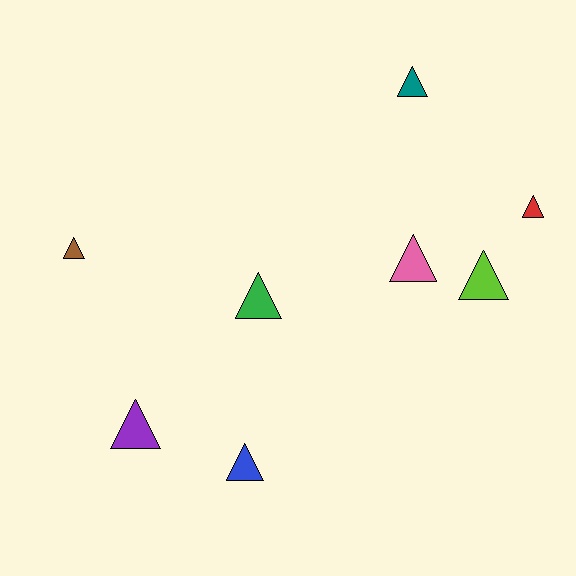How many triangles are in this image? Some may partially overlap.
There are 8 triangles.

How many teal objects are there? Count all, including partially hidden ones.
There is 1 teal object.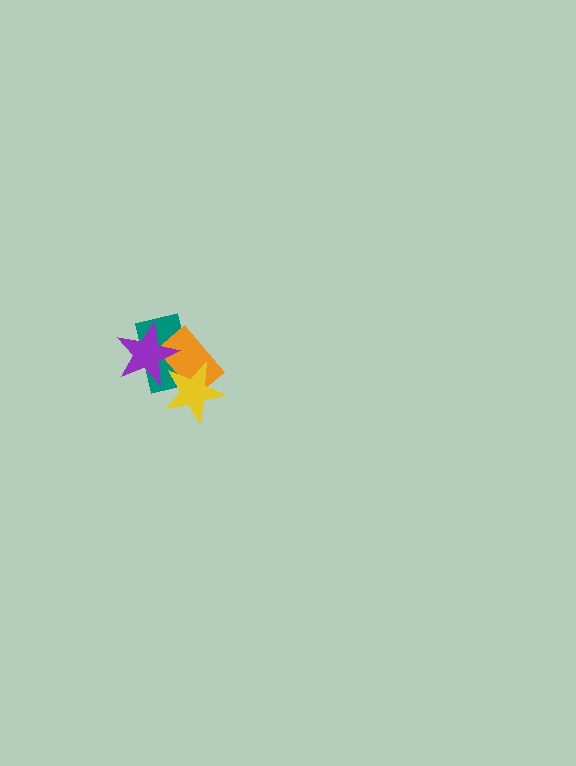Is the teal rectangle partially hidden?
Yes, it is partially covered by another shape.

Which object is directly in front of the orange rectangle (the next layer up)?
The yellow star is directly in front of the orange rectangle.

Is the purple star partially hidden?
No, no other shape covers it.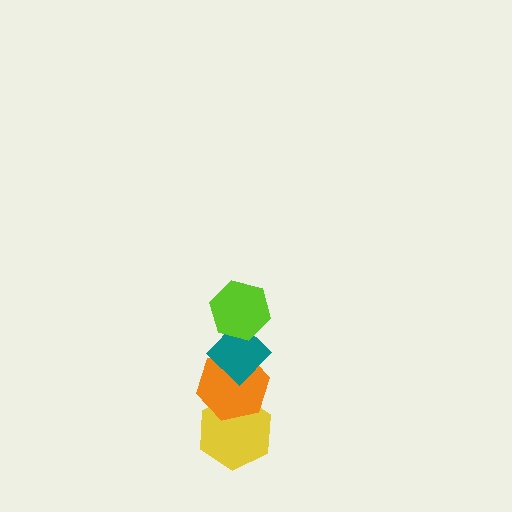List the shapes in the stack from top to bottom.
From top to bottom: the lime hexagon, the teal diamond, the orange hexagon, the yellow hexagon.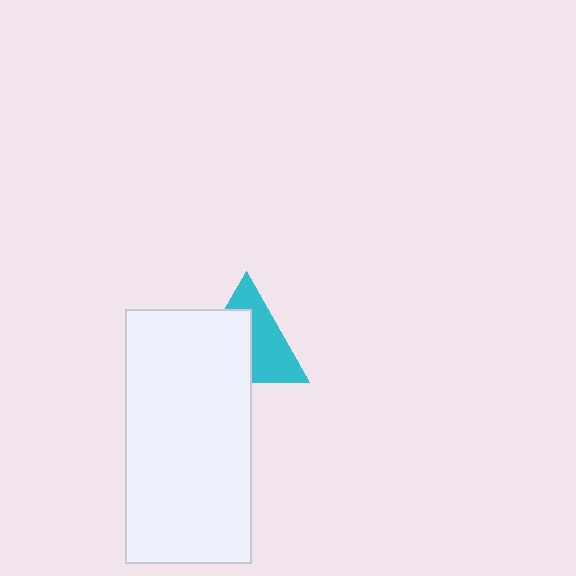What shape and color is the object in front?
The object in front is a white rectangle.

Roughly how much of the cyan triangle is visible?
About half of it is visible (roughly 50%).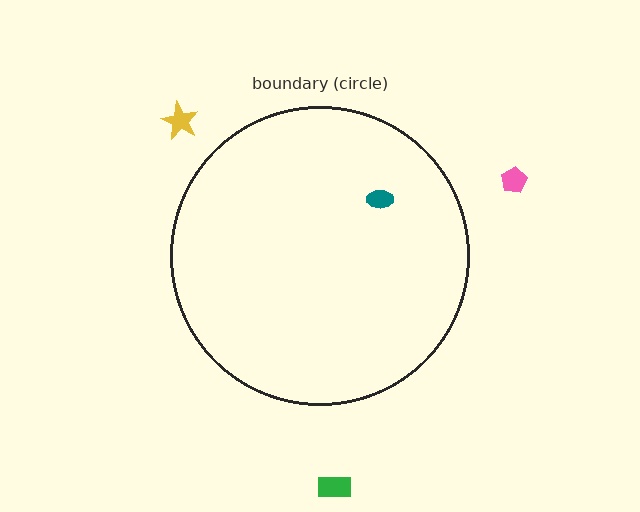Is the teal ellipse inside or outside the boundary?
Inside.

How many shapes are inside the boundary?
1 inside, 3 outside.